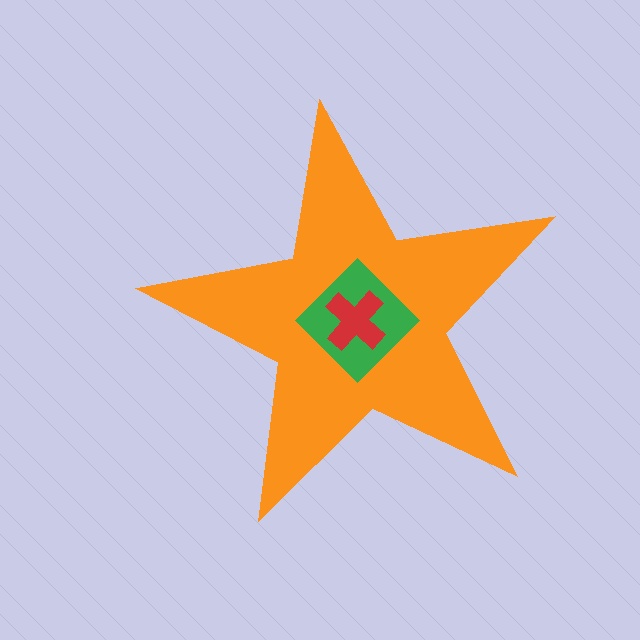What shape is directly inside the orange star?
The green diamond.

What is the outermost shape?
The orange star.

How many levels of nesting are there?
3.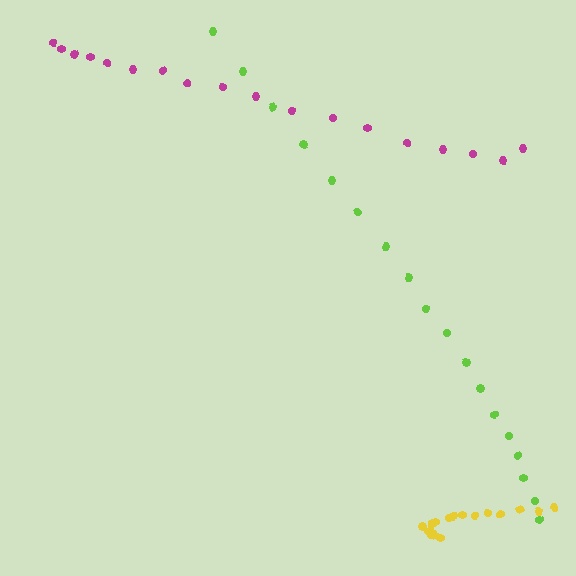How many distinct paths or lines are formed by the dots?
There are 3 distinct paths.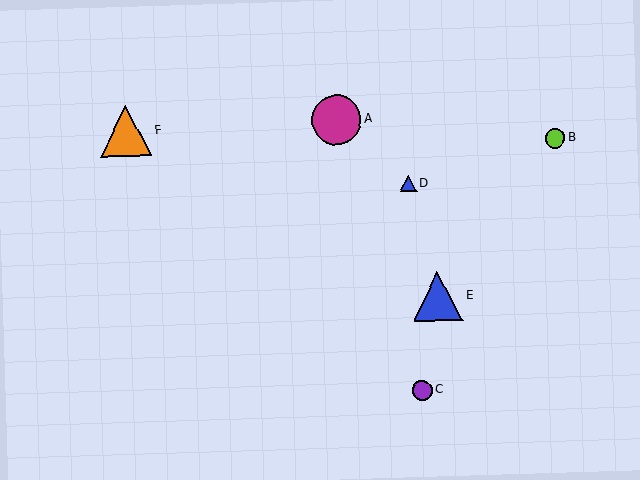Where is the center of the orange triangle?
The center of the orange triangle is at (126, 131).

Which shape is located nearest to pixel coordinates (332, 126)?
The magenta circle (labeled A) at (336, 120) is nearest to that location.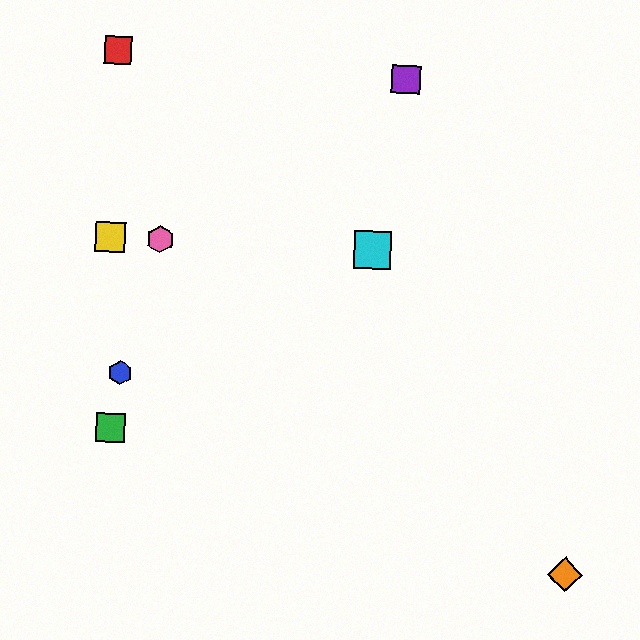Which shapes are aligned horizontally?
The yellow square, the cyan square, the pink hexagon are aligned horizontally.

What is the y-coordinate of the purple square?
The purple square is at y≈79.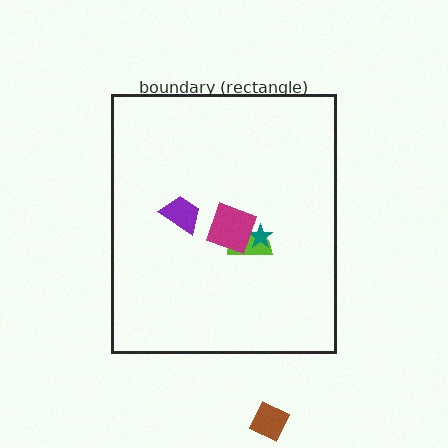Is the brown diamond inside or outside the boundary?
Outside.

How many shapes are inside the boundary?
4 inside, 1 outside.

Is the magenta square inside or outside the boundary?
Inside.